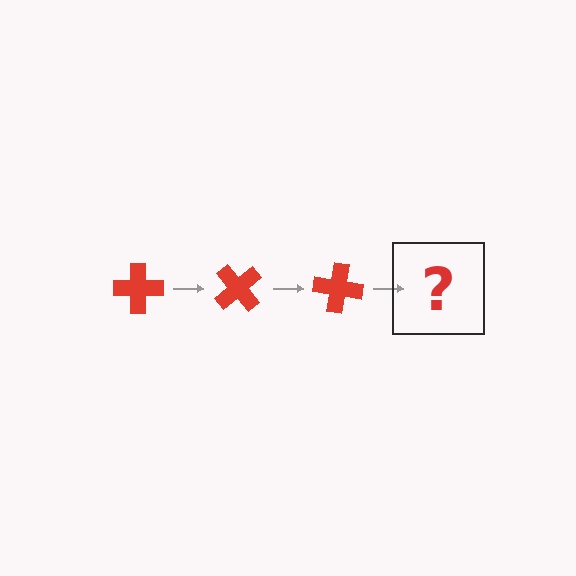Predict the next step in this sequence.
The next step is a red cross rotated 150 degrees.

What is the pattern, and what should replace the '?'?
The pattern is that the cross rotates 50 degrees each step. The '?' should be a red cross rotated 150 degrees.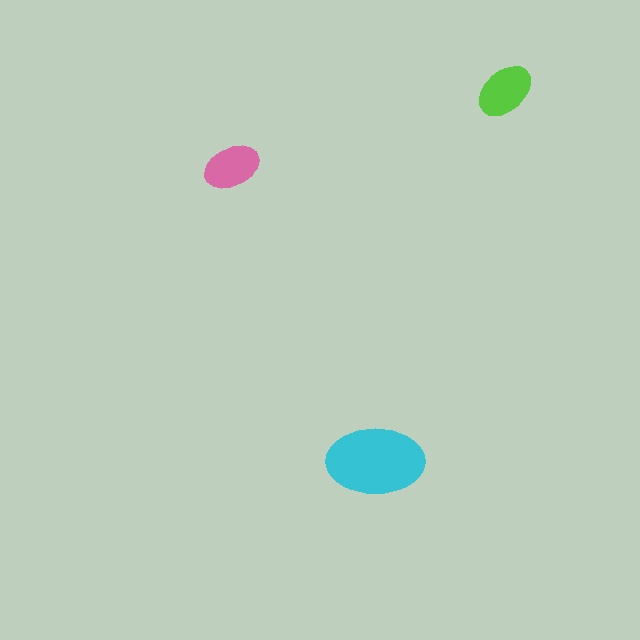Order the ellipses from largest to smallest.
the cyan one, the lime one, the pink one.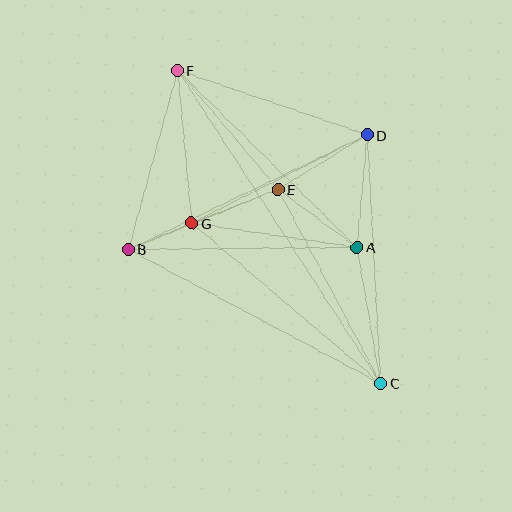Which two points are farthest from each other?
Points C and F are farthest from each other.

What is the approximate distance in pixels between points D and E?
The distance between D and E is approximately 104 pixels.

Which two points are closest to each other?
Points B and G are closest to each other.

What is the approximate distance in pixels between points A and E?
The distance between A and E is approximately 98 pixels.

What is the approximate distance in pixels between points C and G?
The distance between C and G is approximately 248 pixels.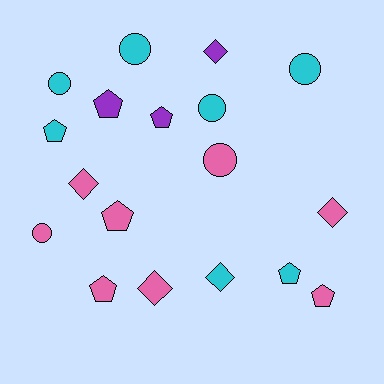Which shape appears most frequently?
Pentagon, with 7 objects.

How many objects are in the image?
There are 18 objects.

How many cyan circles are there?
There are 4 cyan circles.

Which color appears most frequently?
Pink, with 8 objects.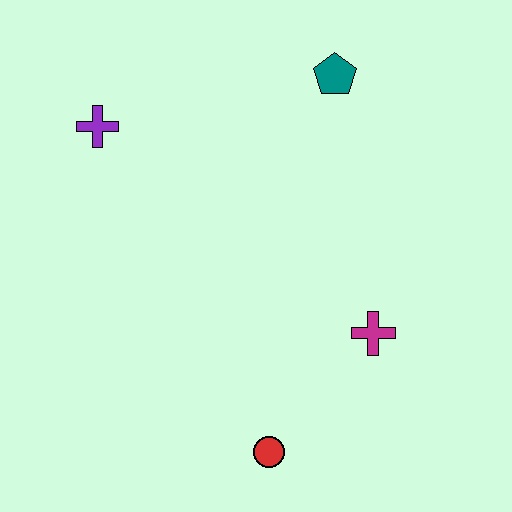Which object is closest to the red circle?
The magenta cross is closest to the red circle.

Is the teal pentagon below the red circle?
No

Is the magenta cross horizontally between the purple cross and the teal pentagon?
No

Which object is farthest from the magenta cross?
The purple cross is farthest from the magenta cross.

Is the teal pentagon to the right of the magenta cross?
No